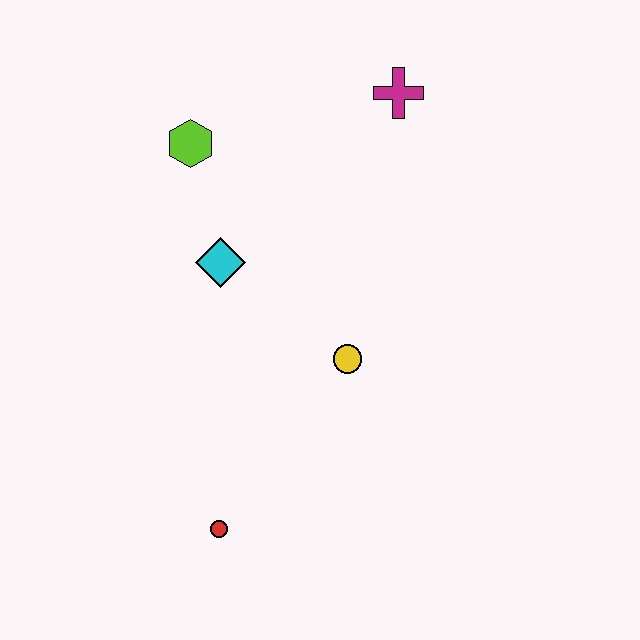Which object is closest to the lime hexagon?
The cyan diamond is closest to the lime hexagon.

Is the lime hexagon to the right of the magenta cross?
No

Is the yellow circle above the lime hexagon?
No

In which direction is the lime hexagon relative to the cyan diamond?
The lime hexagon is above the cyan diamond.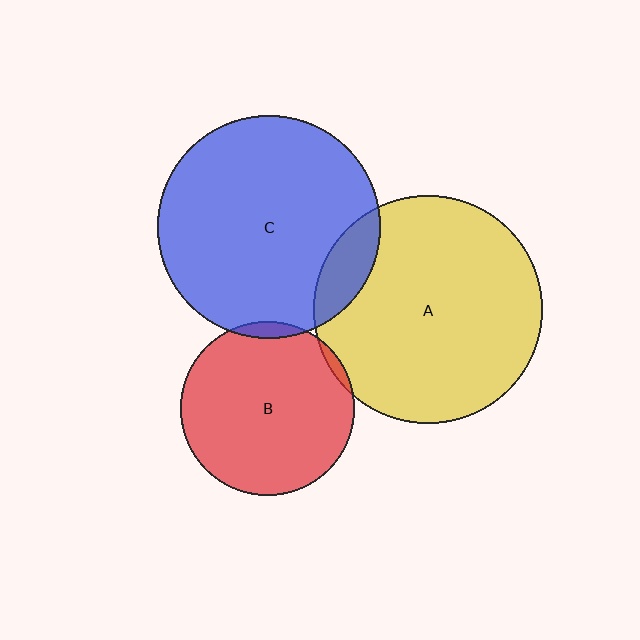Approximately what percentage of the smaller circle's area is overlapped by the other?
Approximately 5%.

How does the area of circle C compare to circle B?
Approximately 1.6 times.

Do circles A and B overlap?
Yes.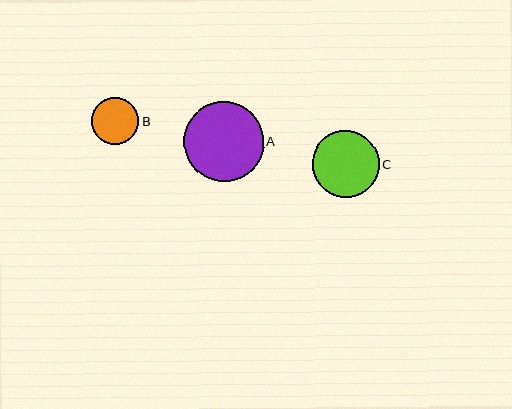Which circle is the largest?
Circle A is the largest with a size of approximately 80 pixels.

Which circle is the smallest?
Circle B is the smallest with a size of approximately 47 pixels.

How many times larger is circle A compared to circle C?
Circle A is approximately 1.2 times the size of circle C.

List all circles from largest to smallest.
From largest to smallest: A, C, B.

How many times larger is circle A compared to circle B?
Circle A is approximately 1.7 times the size of circle B.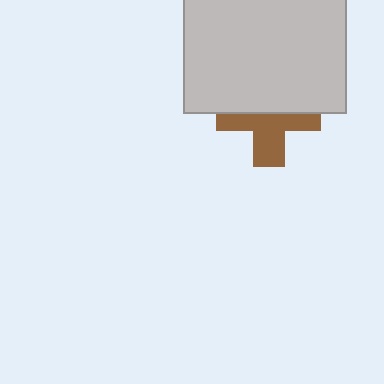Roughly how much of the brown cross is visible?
About half of it is visible (roughly 53%).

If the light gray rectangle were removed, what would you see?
You would see the complete brown cross.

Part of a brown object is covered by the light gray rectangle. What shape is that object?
It is a cross.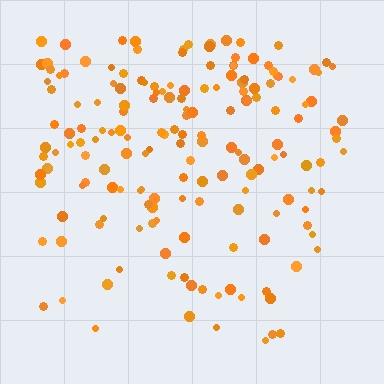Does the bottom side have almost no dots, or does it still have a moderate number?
Still a moderate number, just noticeably fewer than the top.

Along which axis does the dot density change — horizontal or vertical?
Vertical.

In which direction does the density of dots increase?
From bottom to top, with the top side densest.